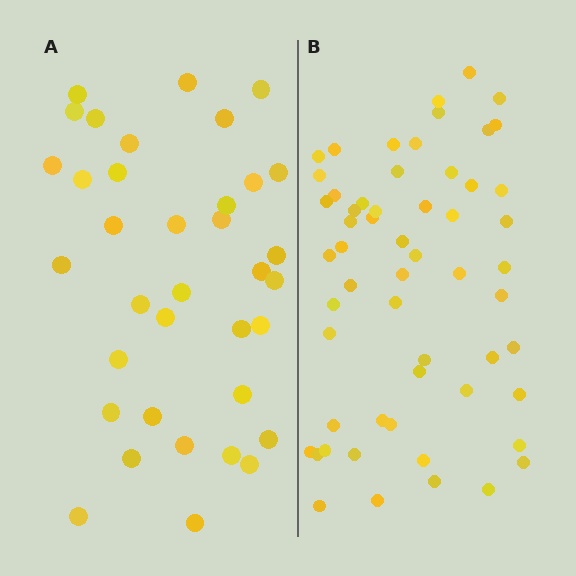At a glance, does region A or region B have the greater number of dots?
Region B (the right region) has more dots.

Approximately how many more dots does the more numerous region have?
Region B has approximately 20 more dots than region A.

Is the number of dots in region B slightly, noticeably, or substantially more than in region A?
Region B has substantially more. The ratio is roughly 1.6 to 1.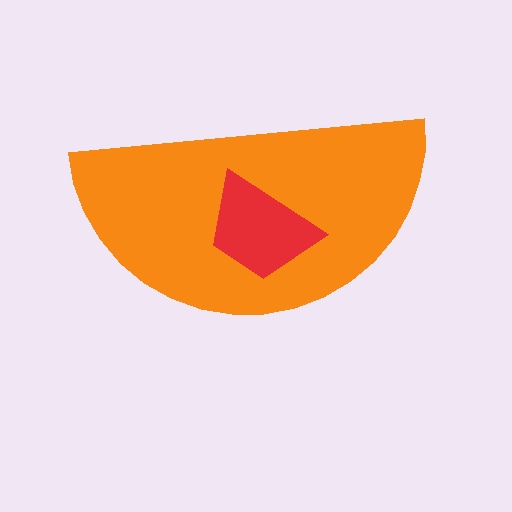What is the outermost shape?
The orange semicircle.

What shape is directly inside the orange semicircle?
The red trapezoid.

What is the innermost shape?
The red trapezoid.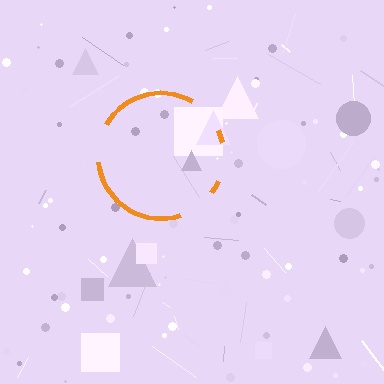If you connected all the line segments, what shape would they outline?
They would outline a circle.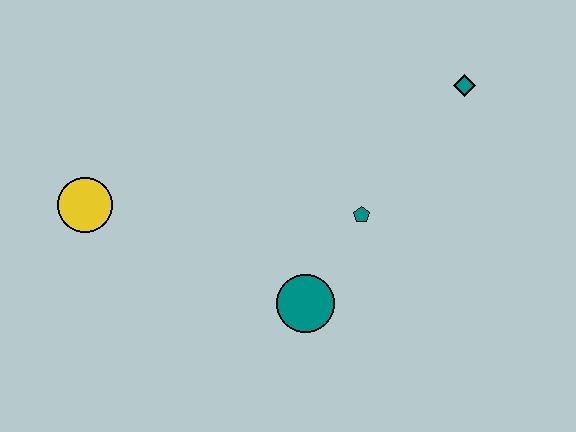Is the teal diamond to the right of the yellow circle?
Yes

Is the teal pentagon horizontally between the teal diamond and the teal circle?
Yes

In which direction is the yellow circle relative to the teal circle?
The yellow circle is to the left of the teal circle.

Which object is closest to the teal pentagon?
The teal circle is closest to the teal pentagon.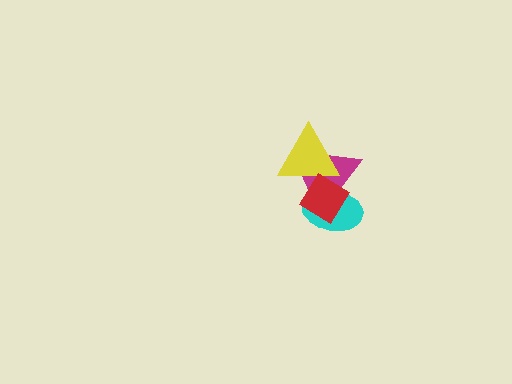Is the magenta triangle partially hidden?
Yes, it is partially covered by another shape.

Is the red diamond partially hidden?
No, no other shape covers it.